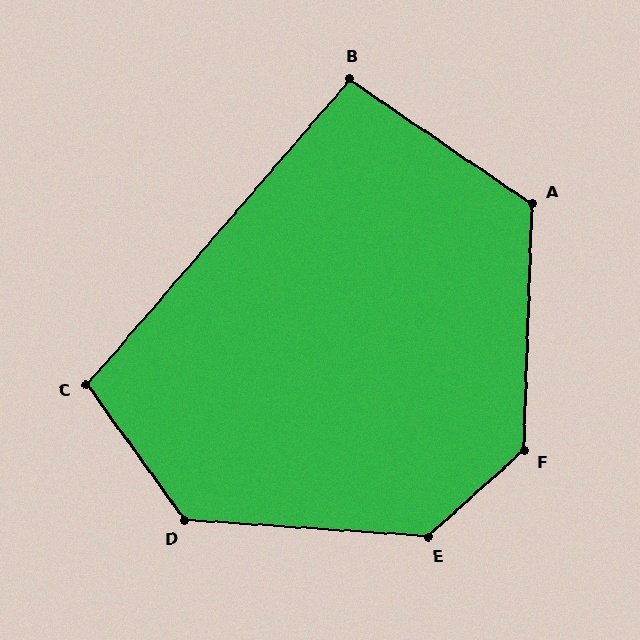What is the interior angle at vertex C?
Approximately 104 degrees (obtuse).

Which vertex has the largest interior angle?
E, at approximately 134 degrees.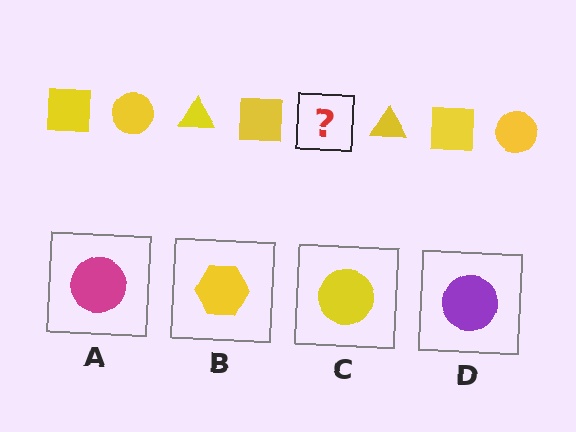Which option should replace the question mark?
Option C.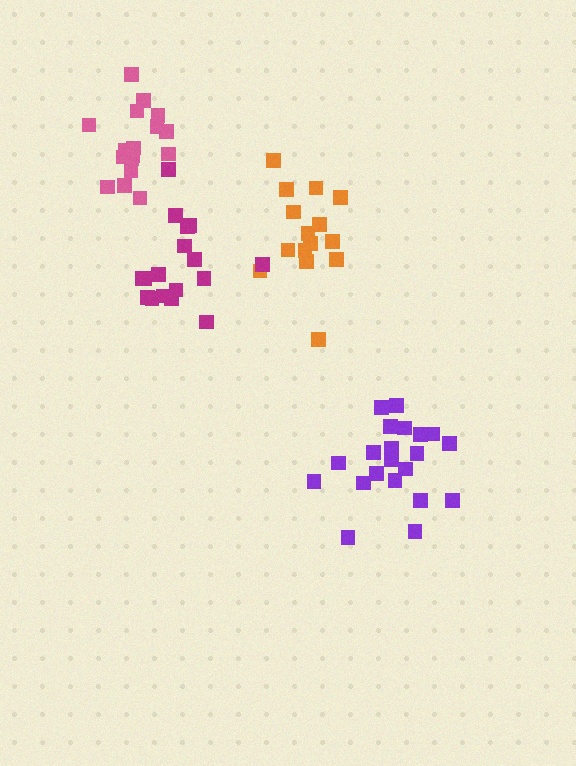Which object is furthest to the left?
The pink cluster is leftmost.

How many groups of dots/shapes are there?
There are 4 groups.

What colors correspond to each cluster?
The clusters are colored: pink, orange, purple, magenta.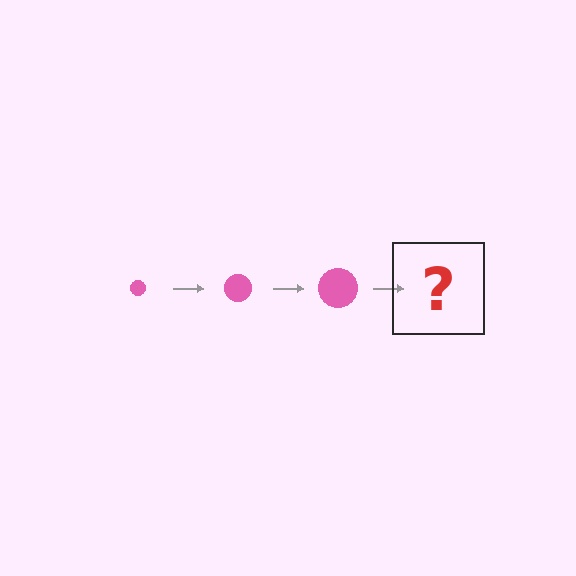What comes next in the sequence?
The next element should be a pink circle, larger than the previous one.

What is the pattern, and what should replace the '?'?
The pattern is that the circle gets progressively larger each step. The '?' should be a pink circle, larger than the previous one.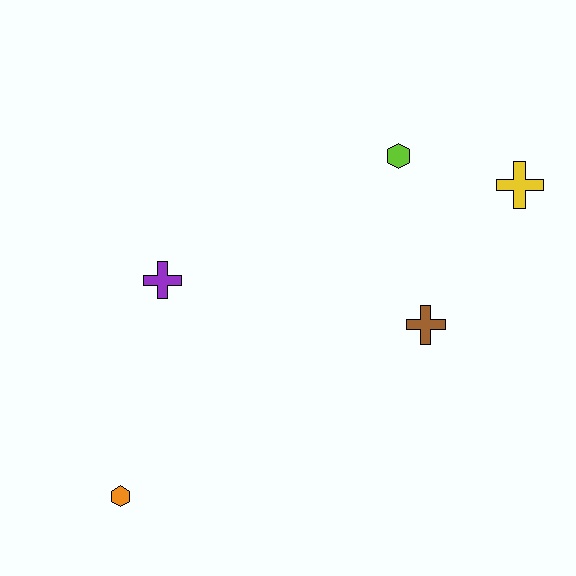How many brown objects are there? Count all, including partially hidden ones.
There is 1 brown object.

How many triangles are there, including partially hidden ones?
There are no triangles.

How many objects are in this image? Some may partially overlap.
There are 5 objects.